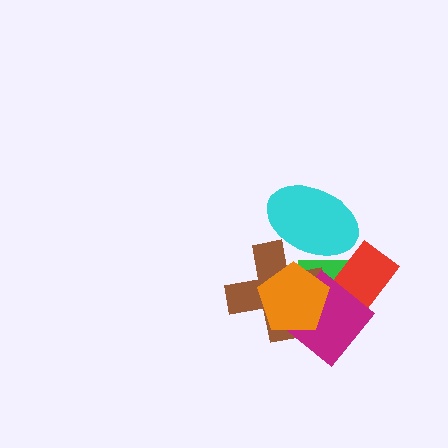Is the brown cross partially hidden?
Yes, it is partially covered by another shape.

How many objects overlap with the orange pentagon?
3 objects overlap with the orange pentagon.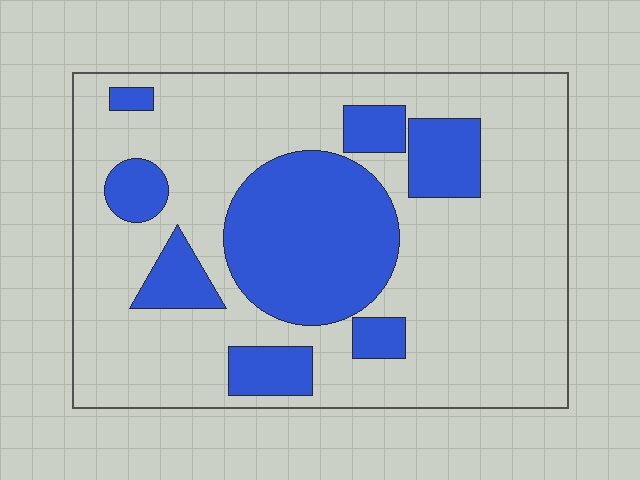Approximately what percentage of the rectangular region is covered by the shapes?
Approximately 30%.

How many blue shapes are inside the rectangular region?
8.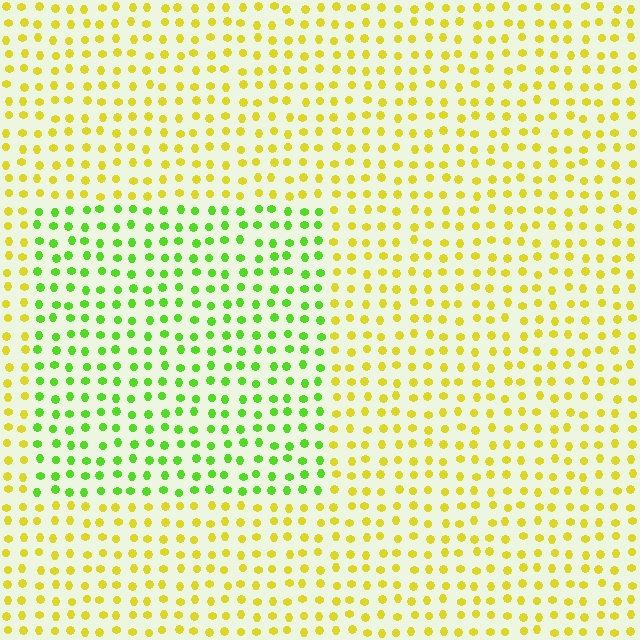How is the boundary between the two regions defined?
The boundary is defined purely by a slight shift in hue (about 48 degrees). Spacing, size, and orientation are identical on both sides.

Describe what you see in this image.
The image is filled with small yellow elements in a uniform arrangement. A rectangle-shaped region is visible where the elements are tinted to a slightly different hue, forming a subtle color boundary.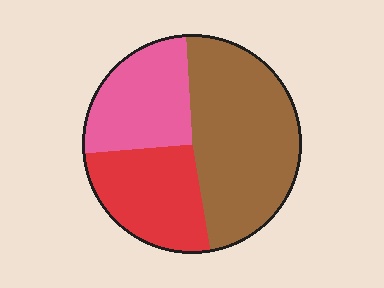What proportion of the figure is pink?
Pink covers 26% of the figure.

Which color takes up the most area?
Brown, at roughly 50%.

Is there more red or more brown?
Brown.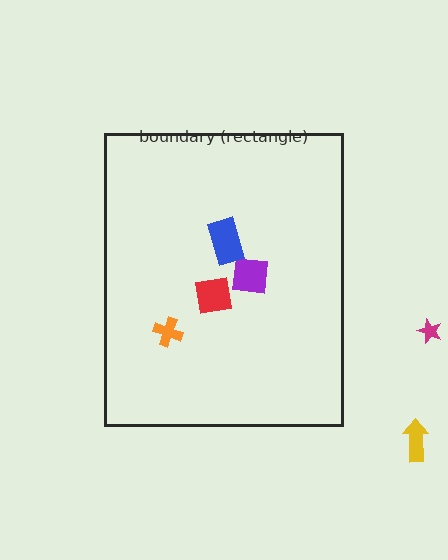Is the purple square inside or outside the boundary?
Inside.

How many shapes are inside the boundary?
4 inside, 2 outside.